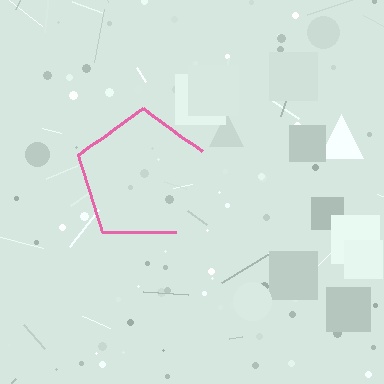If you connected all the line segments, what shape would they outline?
They would outline a pentagon.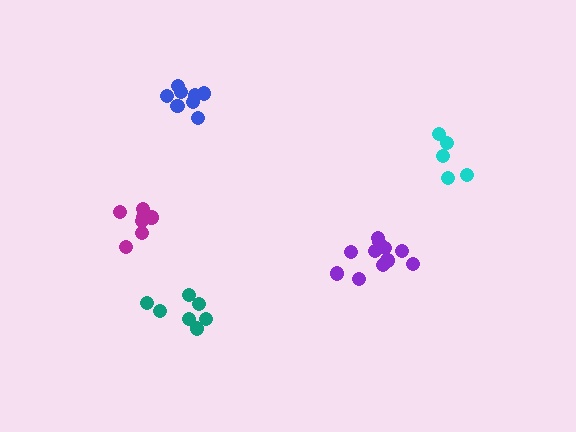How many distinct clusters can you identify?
There are 5 distinct clusters.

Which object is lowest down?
The teal cluster is bottommost.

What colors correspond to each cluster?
The clusters are colored: magenta, teal, blue, purple, cyan.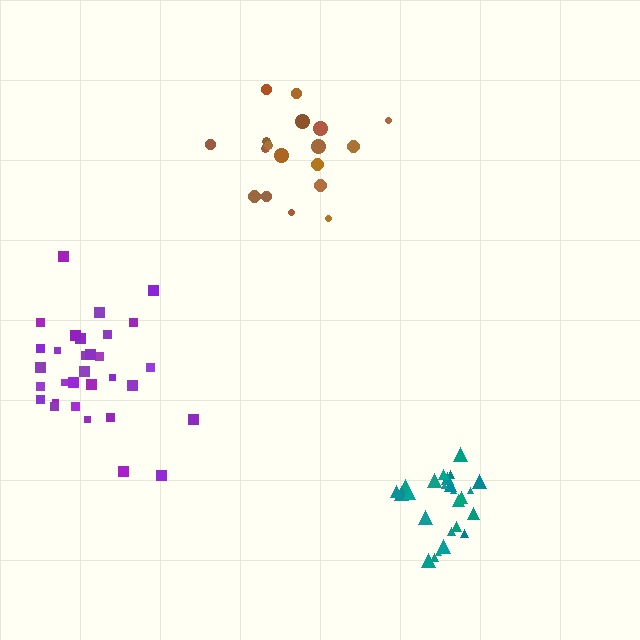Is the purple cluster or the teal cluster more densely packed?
Teal.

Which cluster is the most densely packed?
Teal.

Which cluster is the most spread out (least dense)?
Purple.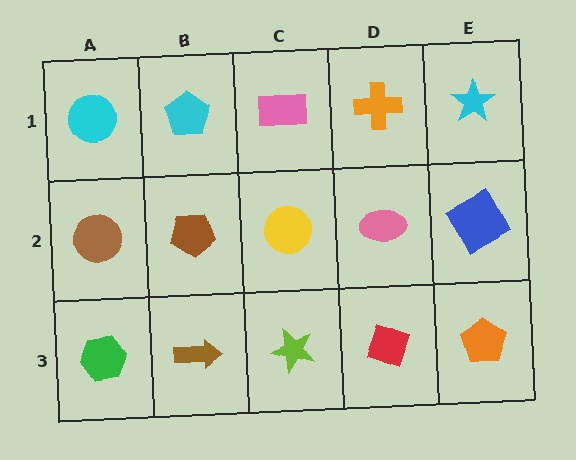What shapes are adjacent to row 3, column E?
A blue square (row 2, column E), a red diamond (row 3, column D).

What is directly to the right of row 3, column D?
An orange pentagon.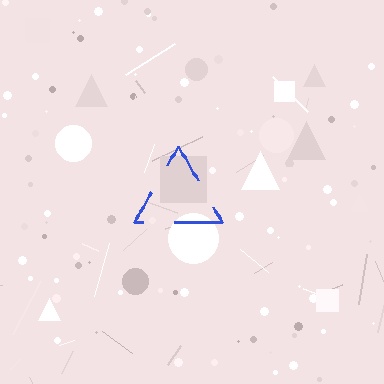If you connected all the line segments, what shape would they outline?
They would outline a triangle.